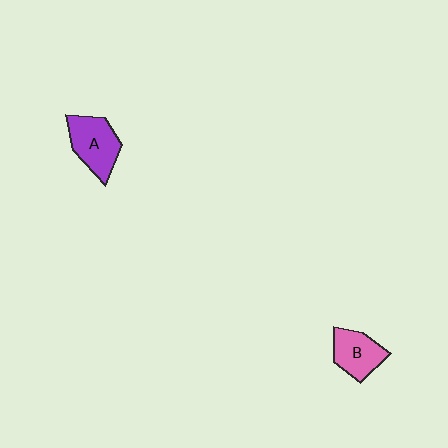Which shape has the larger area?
Shape A (purple).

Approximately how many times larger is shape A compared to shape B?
Approximately 1.2 times.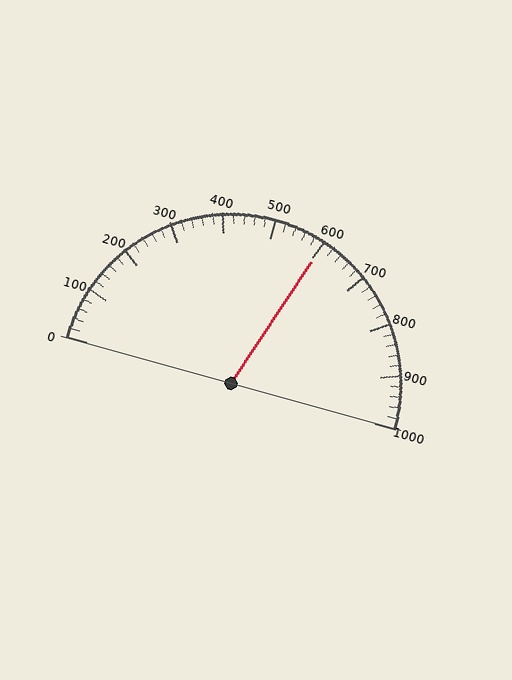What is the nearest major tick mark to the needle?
The nearest major tick mark is 600.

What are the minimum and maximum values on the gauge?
The gauge ranges from 0 to 1000.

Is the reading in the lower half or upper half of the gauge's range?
The reading is in the upper half of the range (0 to 1000).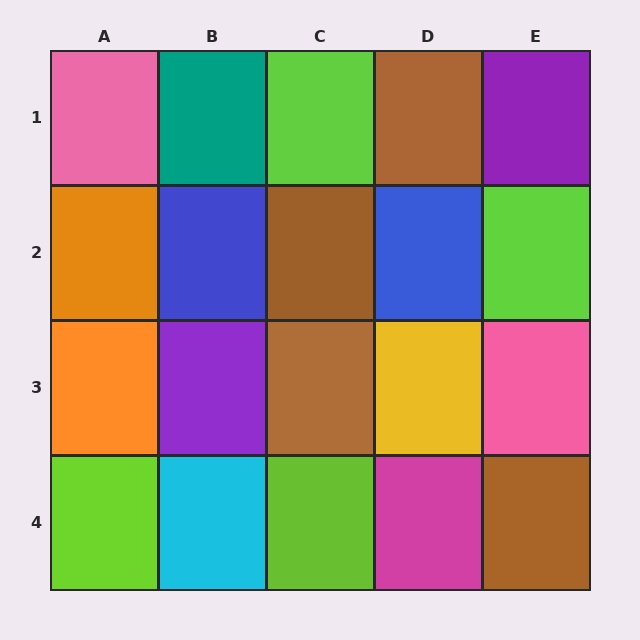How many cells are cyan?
1 cell is cyan.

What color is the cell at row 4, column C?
Lime.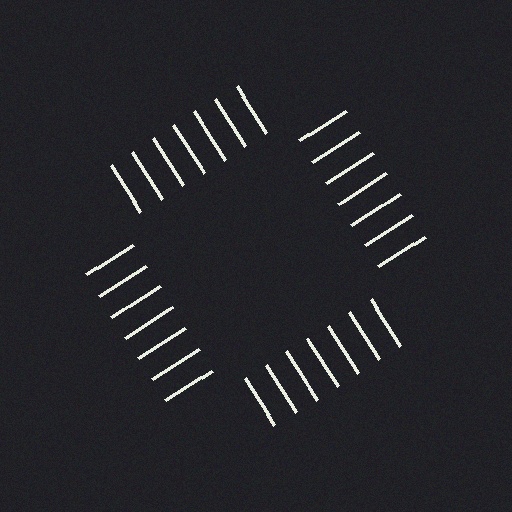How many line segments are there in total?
28 — 7 along each of the 4 edges.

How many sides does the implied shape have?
4 sides — the line-ends trace a square.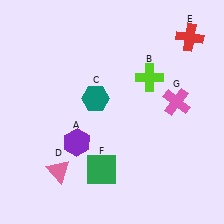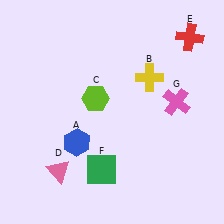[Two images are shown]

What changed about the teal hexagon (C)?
In Image 1, C is teal. In Image 2, it changed to lime.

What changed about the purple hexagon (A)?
In Image 1, A is purple. In Image 2, it changed to blue.